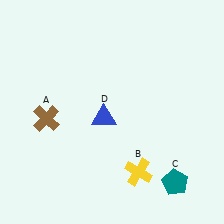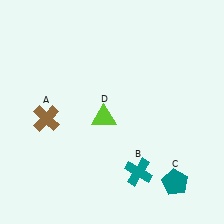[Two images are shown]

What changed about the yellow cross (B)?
In Image 1, B is yellow. In Image 2, it changed to teal.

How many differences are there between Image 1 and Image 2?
There are 2 differences between the two images.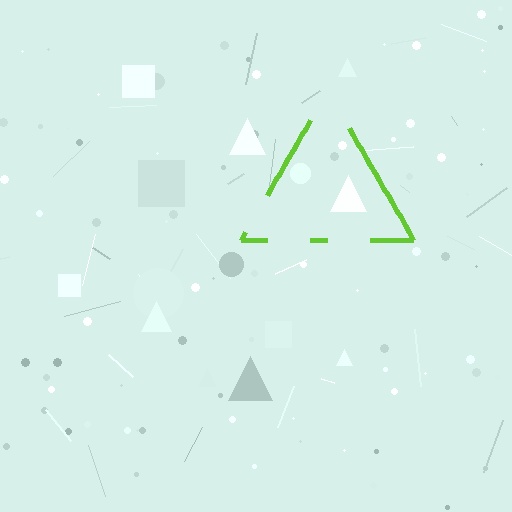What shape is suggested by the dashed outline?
The dashed outline suggests a triangle.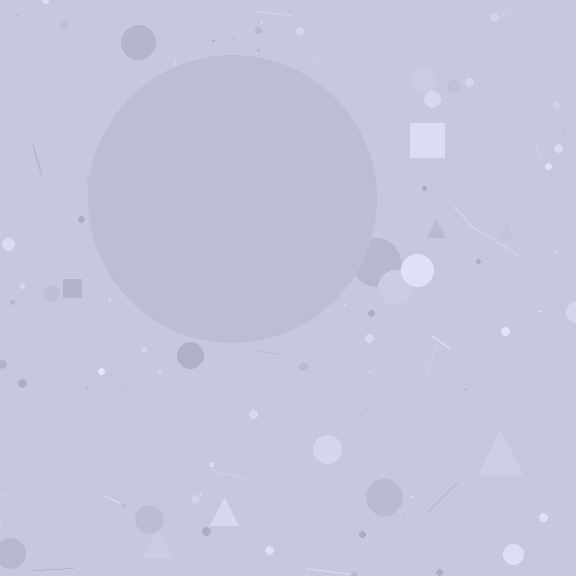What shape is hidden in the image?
A circle is hidden in the image.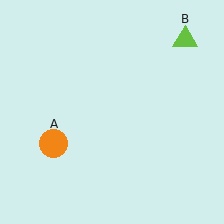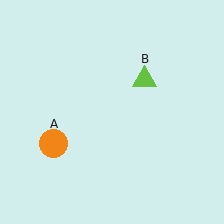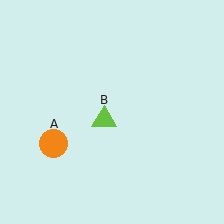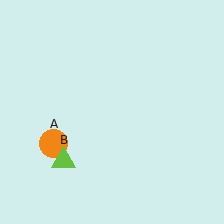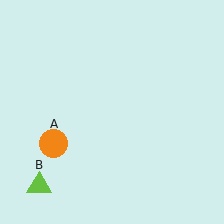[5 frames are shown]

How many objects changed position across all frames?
1 object changed position: lime triangle (object B).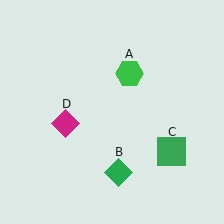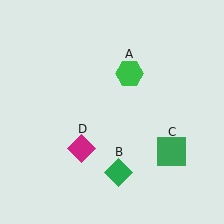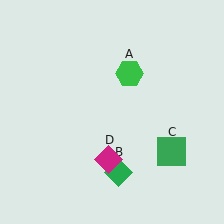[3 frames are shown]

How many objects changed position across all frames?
1 object changed position: magenta diamond (object D).